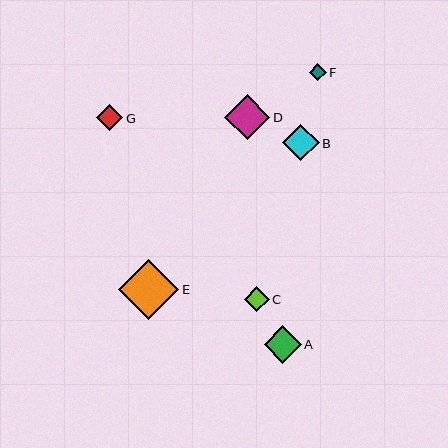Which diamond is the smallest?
Diamond F is the smallest with a size of approximately 17 pixels.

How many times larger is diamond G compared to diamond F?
Diamond G is approximately 1.5 times the size of diamond F.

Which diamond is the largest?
Diamond E is the largest with a size of approximately 60 pixels.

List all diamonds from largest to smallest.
From largest to smallest: E, D, A, B, G, C, F.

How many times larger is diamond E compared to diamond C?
Diamond E is approximately 2.4 times the size of diamond C.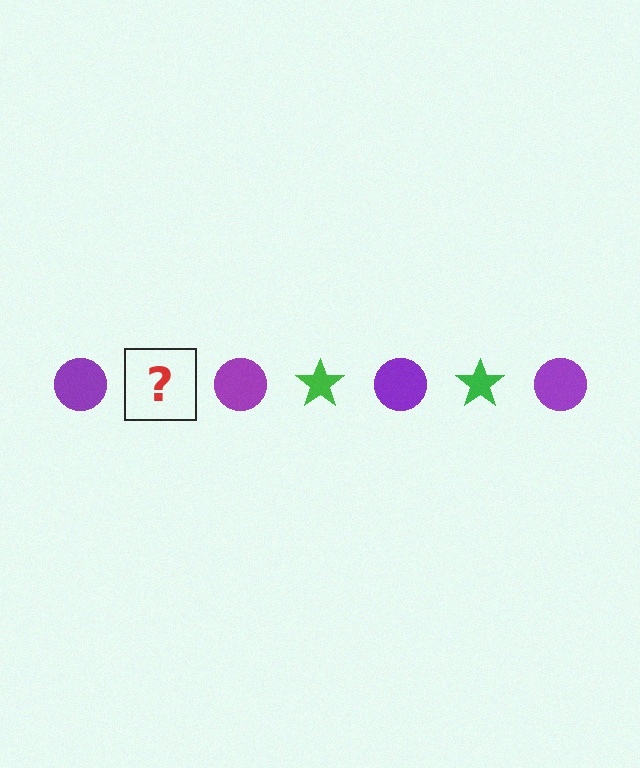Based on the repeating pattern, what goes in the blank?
The blank should be a green star.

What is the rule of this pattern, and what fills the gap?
The rule is that the pattern alternates between purple circle and green star. The gap should be filled with a green star.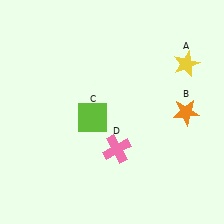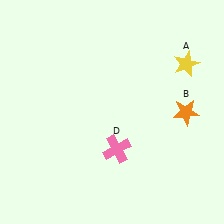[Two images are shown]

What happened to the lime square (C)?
The lime square (C) was removed in Image 2. It was in the bottom-left area of Image 1.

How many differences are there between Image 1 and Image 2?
There is 1 difference between the two images.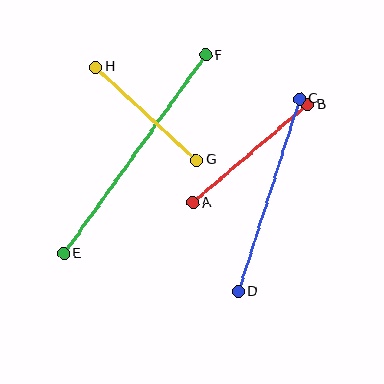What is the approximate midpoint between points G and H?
The midpoint is at approximately (146, 113) pixels.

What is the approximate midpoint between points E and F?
The midpoint is at approximately (135, 154) pixels.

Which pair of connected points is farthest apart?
Points E and F are farthest apart.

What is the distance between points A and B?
The distance is approximately 151 pixels.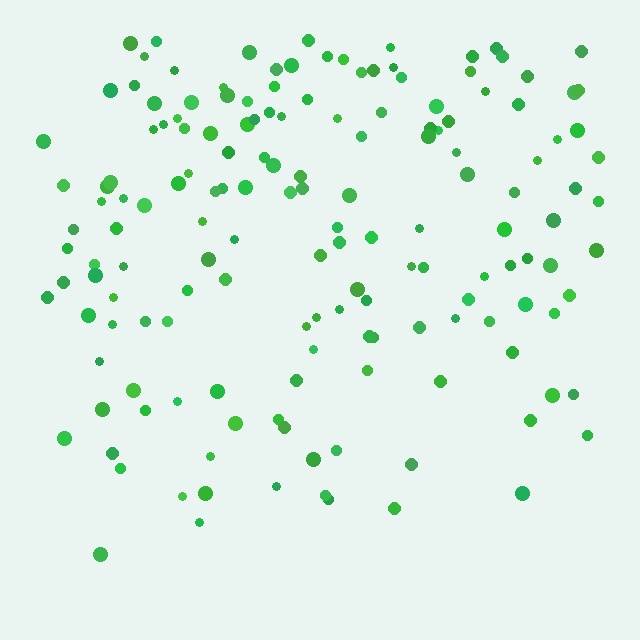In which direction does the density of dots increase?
From bottom to top, with the top side densest.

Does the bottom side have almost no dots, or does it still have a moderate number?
Still a moderate number, just noticeably fewer than the top.